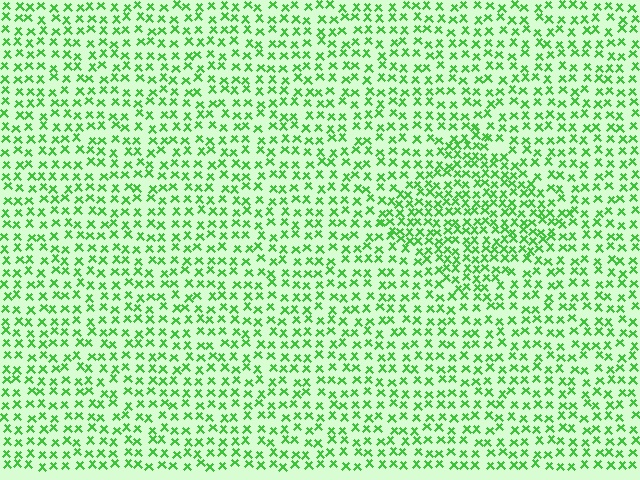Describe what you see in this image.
The image contains small green elements arranged at two different densities. A diamond-shaped region is visible where the elements are more densely packed than the surrounding area.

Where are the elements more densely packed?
The elements are more densely packed inside the diamond boundary.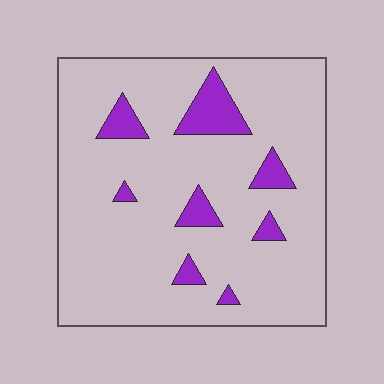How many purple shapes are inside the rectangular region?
8.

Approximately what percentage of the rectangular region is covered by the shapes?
Approximately 10%.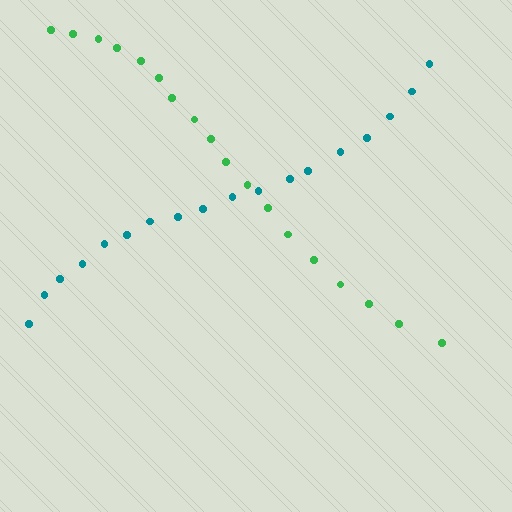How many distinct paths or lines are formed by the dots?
There are 2 distinct paths.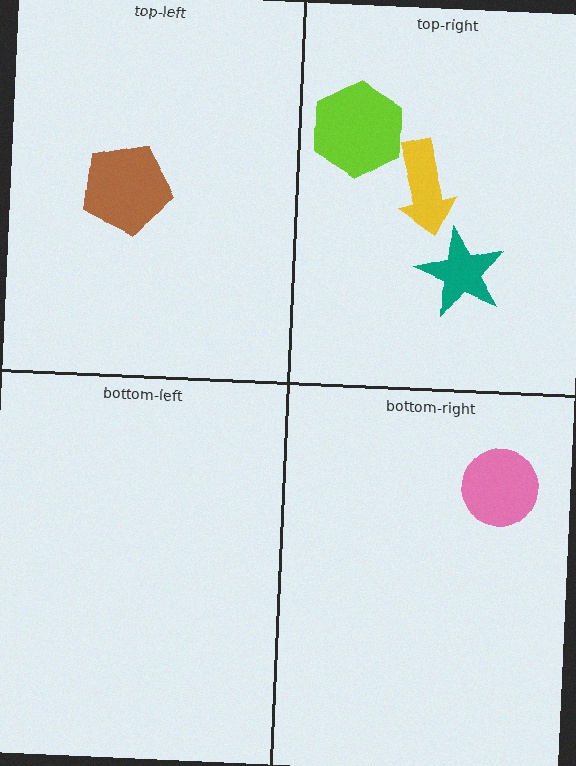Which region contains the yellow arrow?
The top-right region.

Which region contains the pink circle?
The bottom-right region.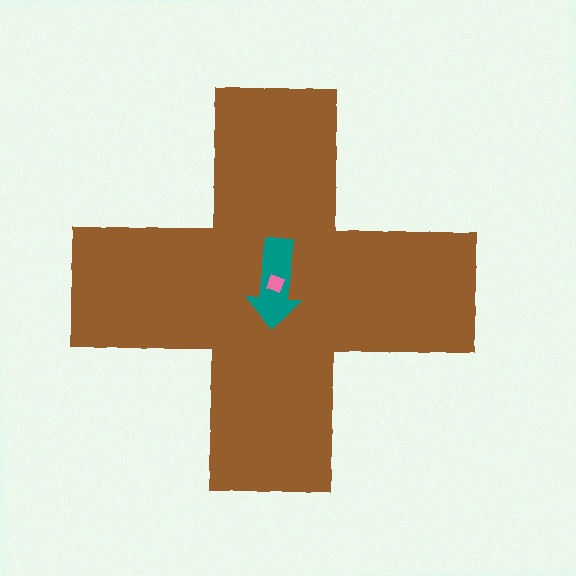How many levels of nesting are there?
3.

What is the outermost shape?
The brown cross.